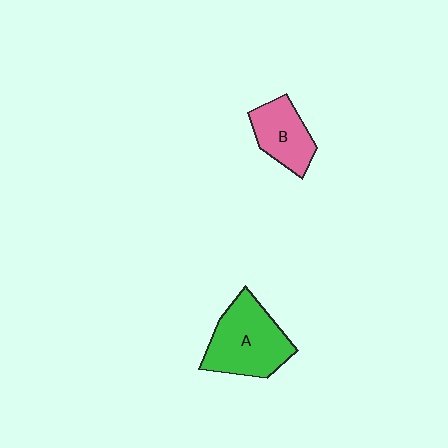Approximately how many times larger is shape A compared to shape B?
Approximately 1.6 times.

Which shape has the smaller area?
Shape B (pink).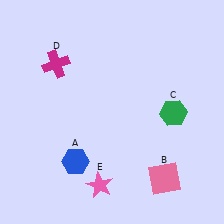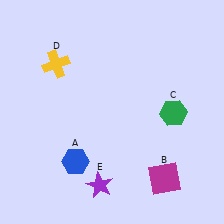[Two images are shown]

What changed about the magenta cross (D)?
In Image 1, D is magenta. In Image 2, it changed to yellow.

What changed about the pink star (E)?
In Image 1, E is pink. In Image 2, it changed to purple.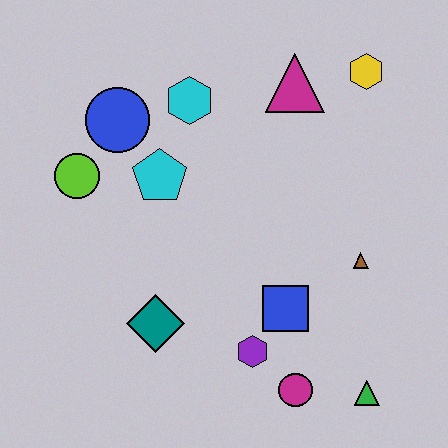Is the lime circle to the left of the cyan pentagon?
Yes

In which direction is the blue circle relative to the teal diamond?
The blue circle is above the teal diamond.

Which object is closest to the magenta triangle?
The yellow hexagon is closest to the magenta triangle.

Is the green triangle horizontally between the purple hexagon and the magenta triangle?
No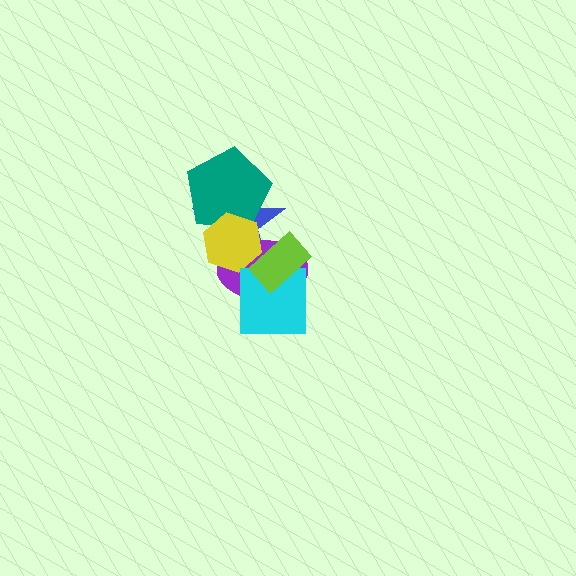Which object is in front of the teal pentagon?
The yellow hexagon is in front of the teal pentagon.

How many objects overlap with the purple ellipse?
4 objects overlap with the purple ellipse.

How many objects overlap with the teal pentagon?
2 objects overlap with the teal pentagon.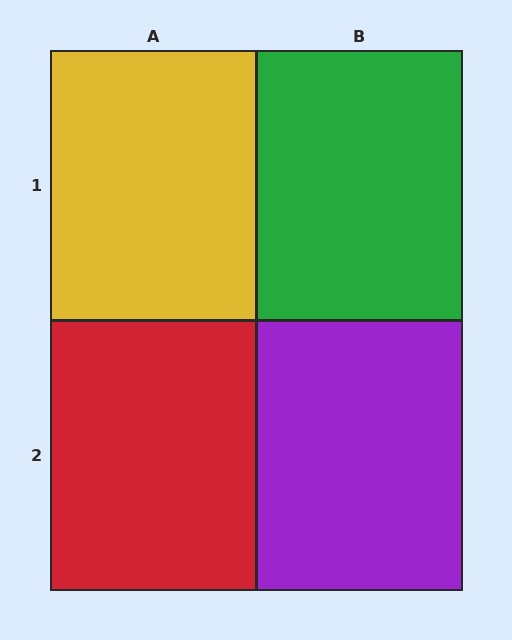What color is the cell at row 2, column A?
Red.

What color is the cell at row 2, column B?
Purple.